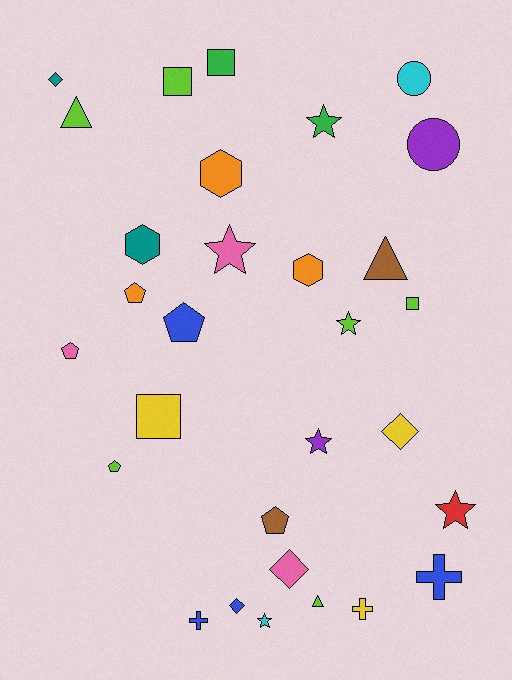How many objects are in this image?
There are 30 objects.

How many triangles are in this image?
There are 3 triangles.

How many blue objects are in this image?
There are 4 blue objects.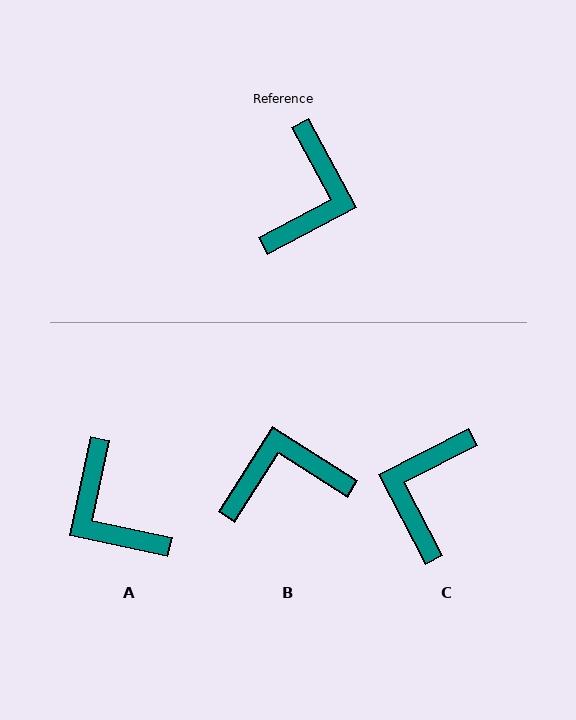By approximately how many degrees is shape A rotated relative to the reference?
Approximately 130 degrees clockwise.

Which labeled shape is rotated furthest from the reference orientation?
C, about 179 degrees away.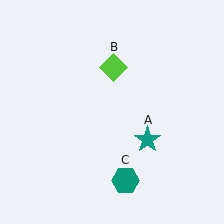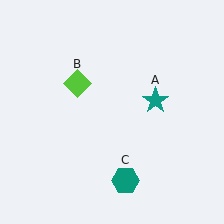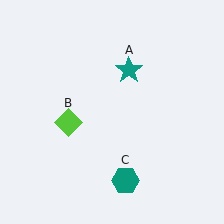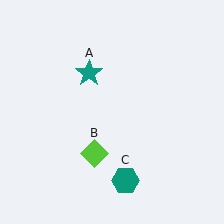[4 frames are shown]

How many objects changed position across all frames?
2 objects changed position: teal star (object A), lime diamond (object B).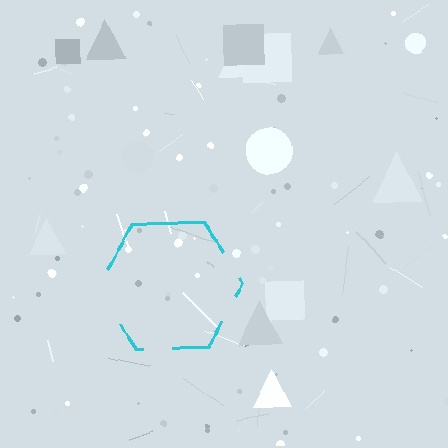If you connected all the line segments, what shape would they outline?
They would outline a hexagon.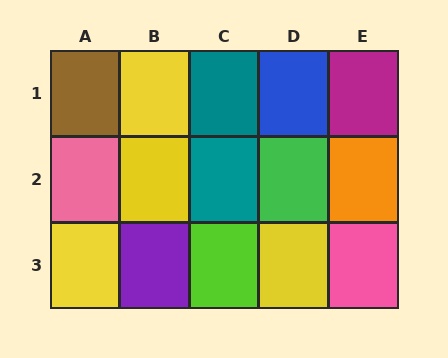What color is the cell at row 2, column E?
Orange.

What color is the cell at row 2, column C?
Teal.